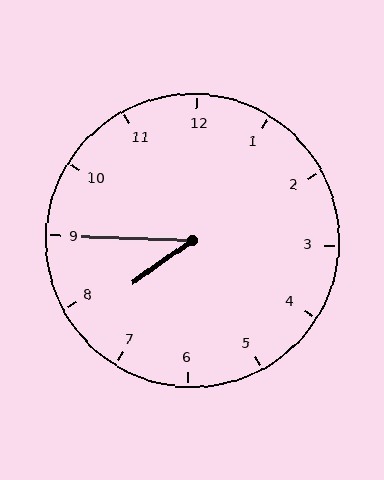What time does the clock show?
7:45.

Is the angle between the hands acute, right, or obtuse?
It is acute.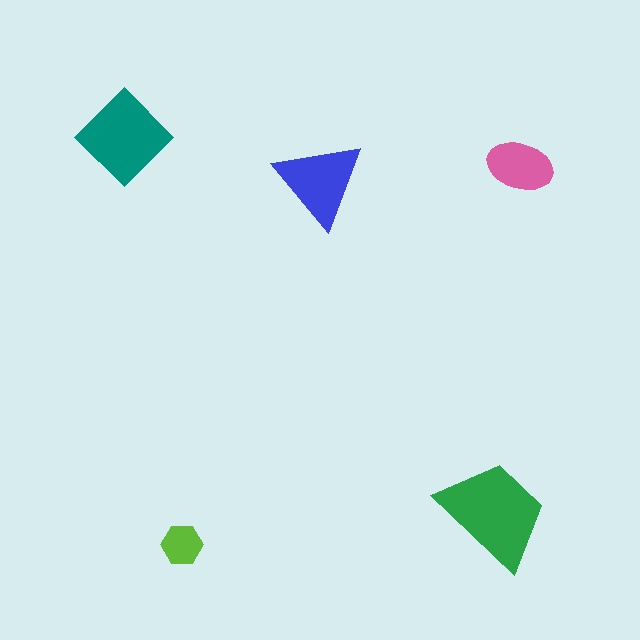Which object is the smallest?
The lime hexagon.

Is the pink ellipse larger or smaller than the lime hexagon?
Larger.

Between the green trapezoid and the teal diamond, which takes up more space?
The green trapezoid.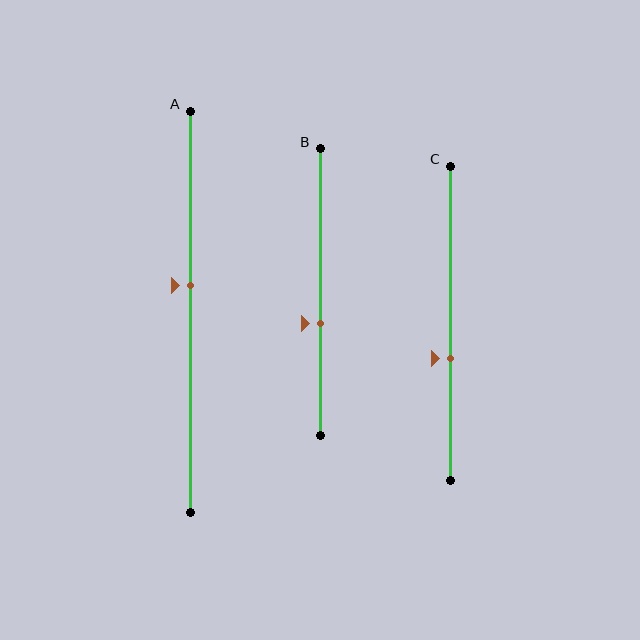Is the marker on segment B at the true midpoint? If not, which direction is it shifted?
No, the marker on segment B is shifted downward by about 11% of the segment length.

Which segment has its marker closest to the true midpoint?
Segment A has its marker closest to the true midpoint.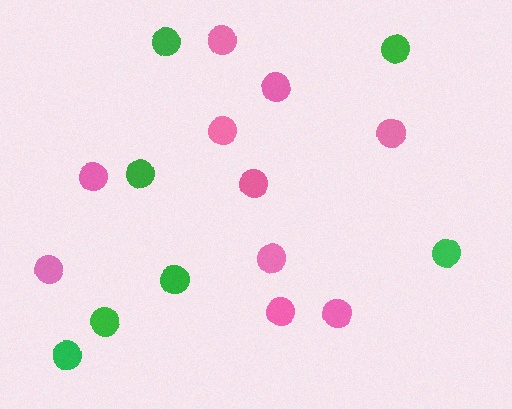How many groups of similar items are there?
There are 2 groups: one group of pink circles (10) and one group of green circles (7).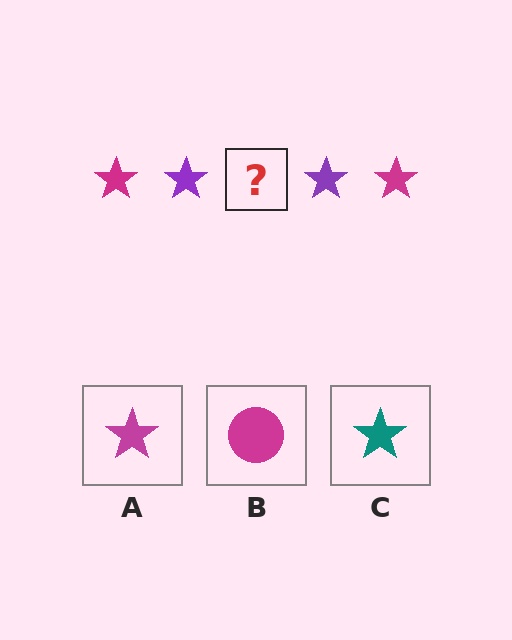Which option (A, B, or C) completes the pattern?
A.